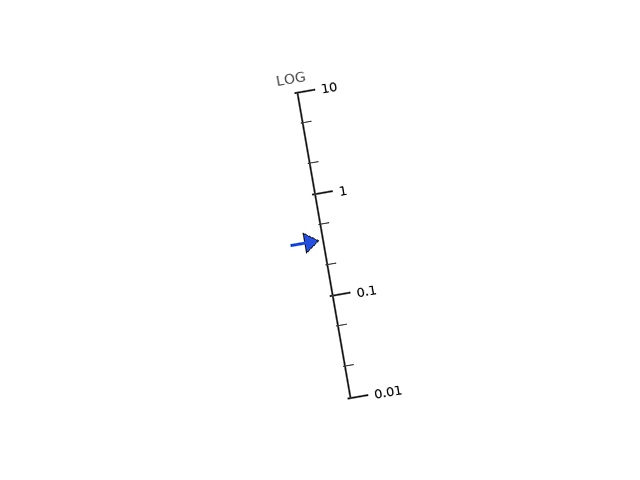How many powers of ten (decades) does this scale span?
The scale spans 3 decades, from 0.01 to 10.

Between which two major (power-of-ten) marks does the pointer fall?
The pointer is between 0.1 and 1.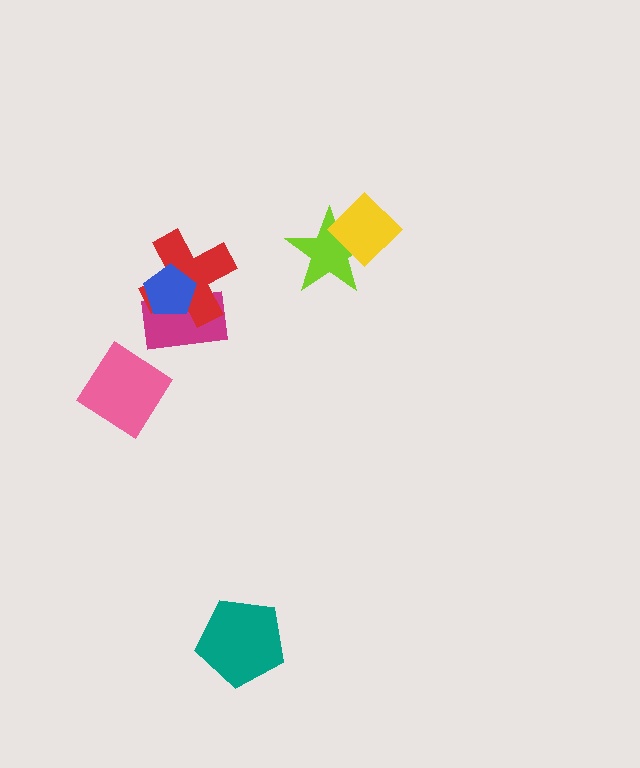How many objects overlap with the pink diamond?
0 objects overlap with the pink diamond.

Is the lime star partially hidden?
Yes, it is partially covered by another shape.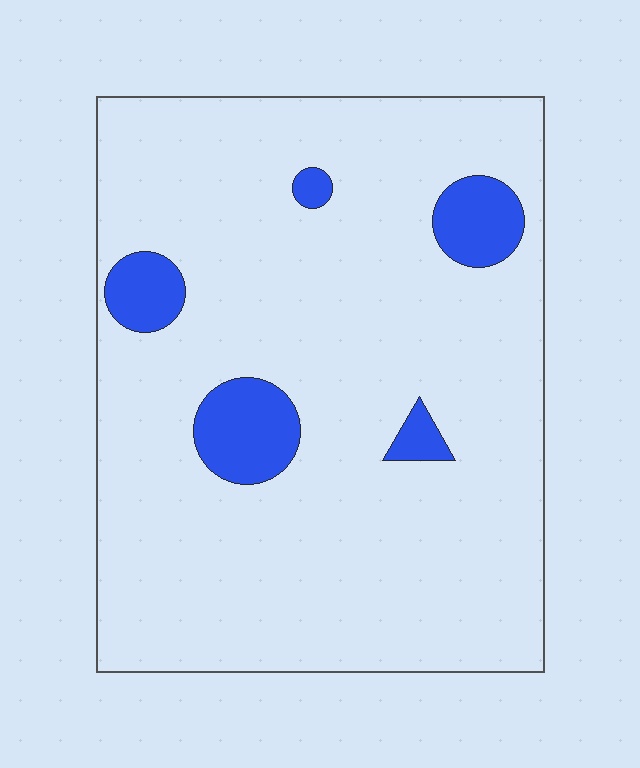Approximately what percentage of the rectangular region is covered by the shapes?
Approximately 10%.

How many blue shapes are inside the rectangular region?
5.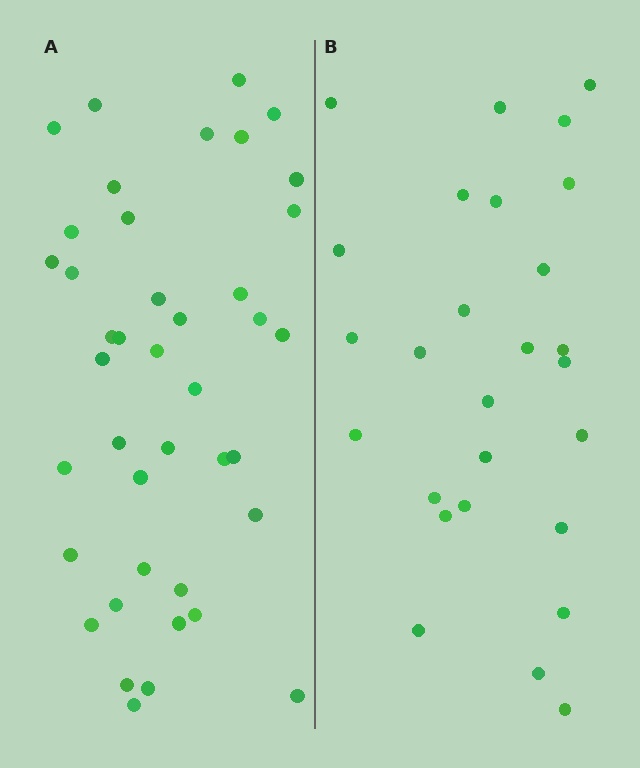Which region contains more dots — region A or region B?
Region A (the left region) has more dots.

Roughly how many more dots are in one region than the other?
Region A has approximately 15 more dots than region B.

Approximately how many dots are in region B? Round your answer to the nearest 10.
About 30 dots. (The exact count is 27, which rounds to 30.)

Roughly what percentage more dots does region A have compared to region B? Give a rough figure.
About 50% more.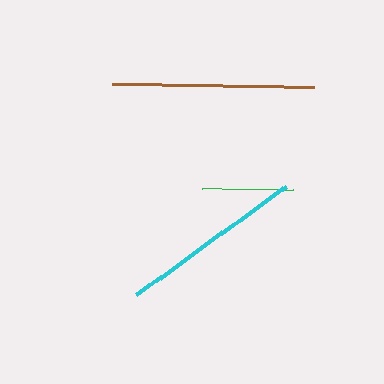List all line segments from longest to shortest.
From longest to shortest: brown, cyan, green.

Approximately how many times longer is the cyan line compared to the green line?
The cyan line is approximately 2.0 times the length of the green line.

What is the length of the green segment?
The green segment is approximately 91 pixels long.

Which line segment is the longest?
The brown line is the longest at approximately 203 pixels.